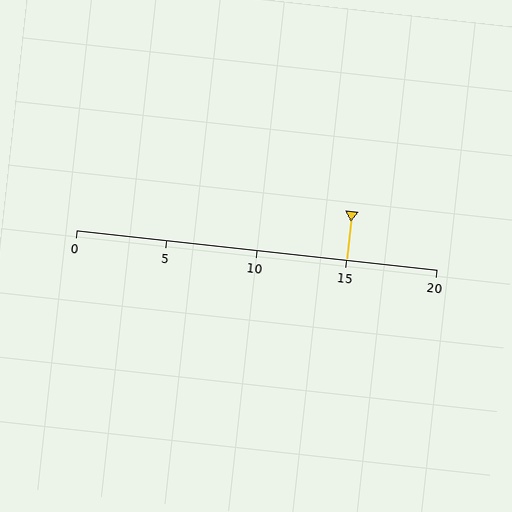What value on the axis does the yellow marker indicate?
The marker indicates approximately 15.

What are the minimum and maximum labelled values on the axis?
The axis runs from 0 to 20.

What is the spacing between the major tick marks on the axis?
The major ticks are spaced 5 apart.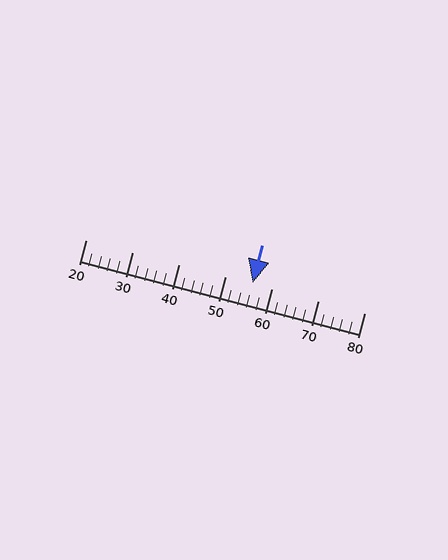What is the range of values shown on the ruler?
The ruler shows values from 20 to 80.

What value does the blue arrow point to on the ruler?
The blue arrow points to approximately 56.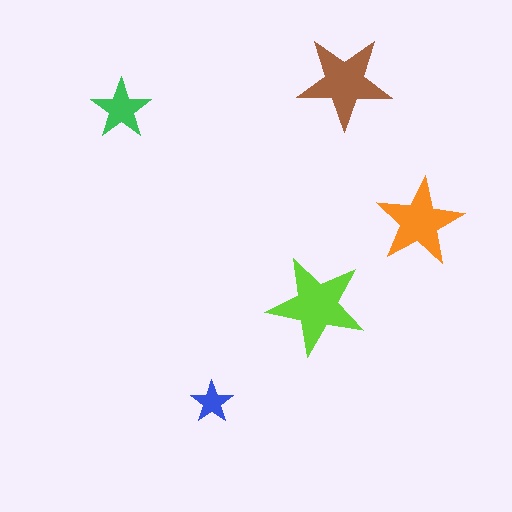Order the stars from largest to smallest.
the lime one, the brown one, the orange one, the green one, the blue one.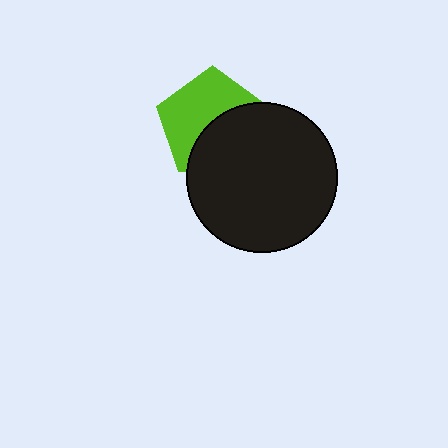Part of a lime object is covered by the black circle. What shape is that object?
It is a pentagon.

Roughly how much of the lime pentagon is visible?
About half of it is visible (roughly 54%).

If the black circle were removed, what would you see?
You would see the complete lime pentagon.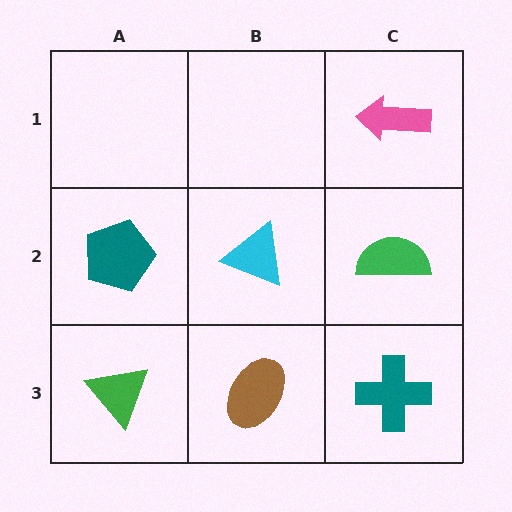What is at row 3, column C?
A teal cross.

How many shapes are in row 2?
3 shapes.